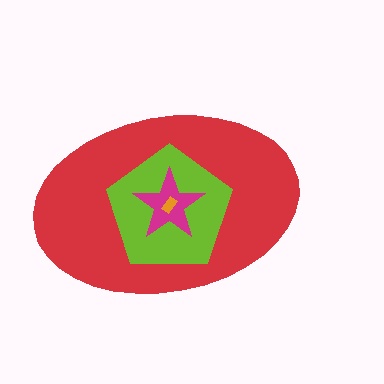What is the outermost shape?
The red ellipse.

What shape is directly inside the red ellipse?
The lime pentagon.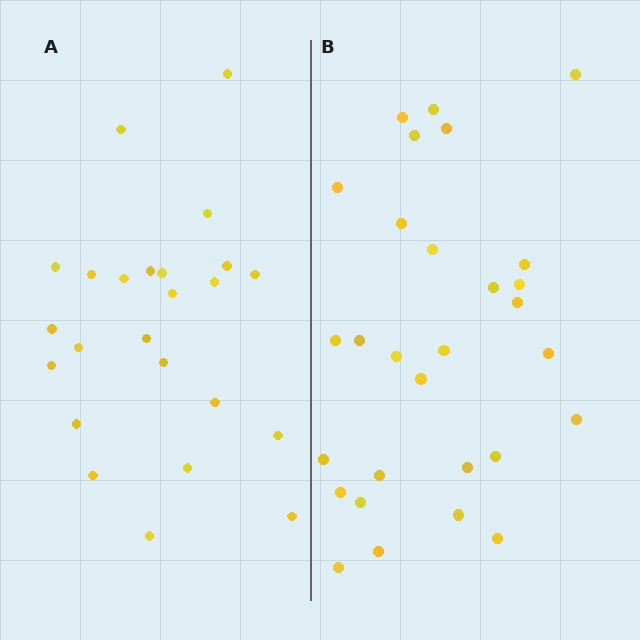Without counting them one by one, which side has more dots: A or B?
Region B (the right region) has more dots.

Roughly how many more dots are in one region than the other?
Region B has about 5 more dots than region A.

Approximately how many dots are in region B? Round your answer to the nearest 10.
About 30 dots. (The exact count is 29, which rounds to 30.)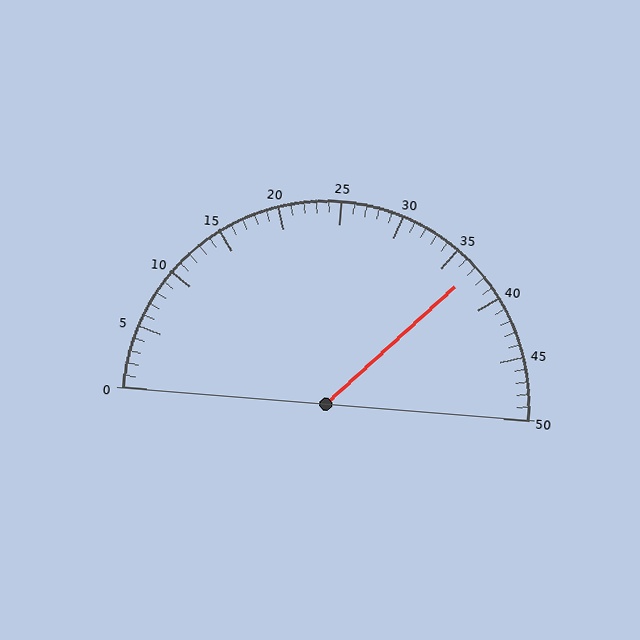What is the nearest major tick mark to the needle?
The nearest major tick mark is 35.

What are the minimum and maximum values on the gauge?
The gauge ranges from 0 to 50.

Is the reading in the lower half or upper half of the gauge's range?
The reading is in the upper half of the range (0 to 50).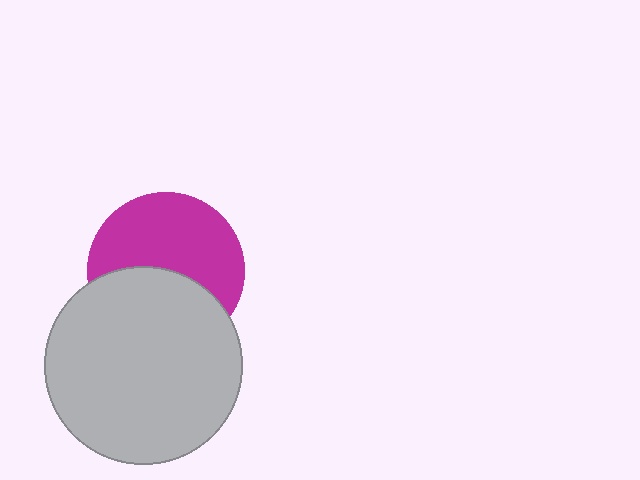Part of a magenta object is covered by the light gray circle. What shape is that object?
It is a circle.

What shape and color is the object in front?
The object in front is a light gray circle.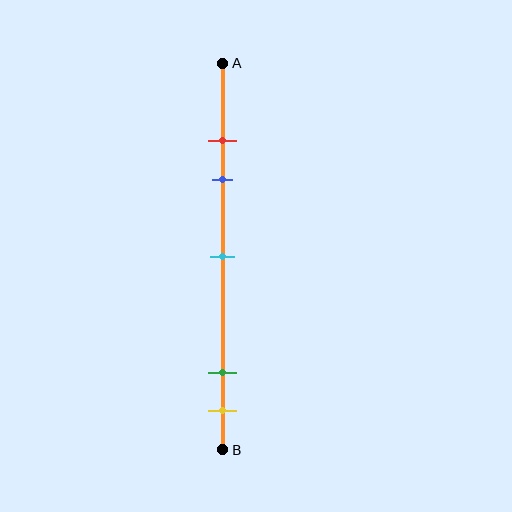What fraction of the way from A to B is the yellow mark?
The yellow mark is approximately 90% (0.9) of the way from A to B.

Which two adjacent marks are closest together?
The red and blue marks are the closest adjacent pair.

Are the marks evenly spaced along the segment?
No, the marks are not evenly spaced.